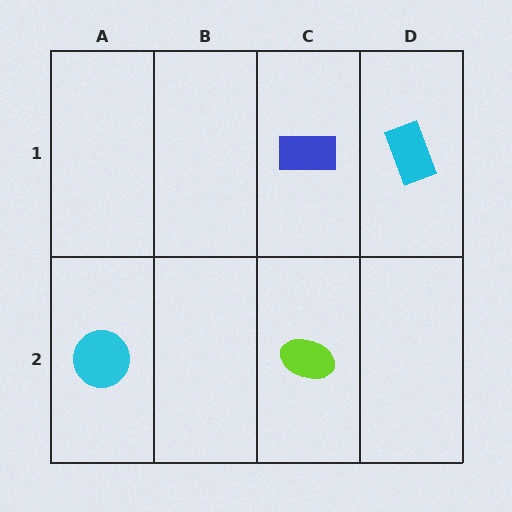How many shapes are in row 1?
2 shapes.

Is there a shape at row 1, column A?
No, that cell is empty.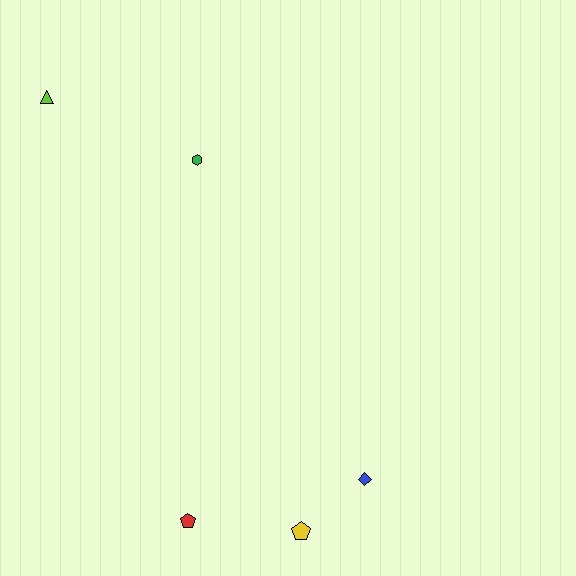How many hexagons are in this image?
There is 1 hexagon.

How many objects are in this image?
There are 5 objects.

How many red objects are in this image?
There is 1 red object.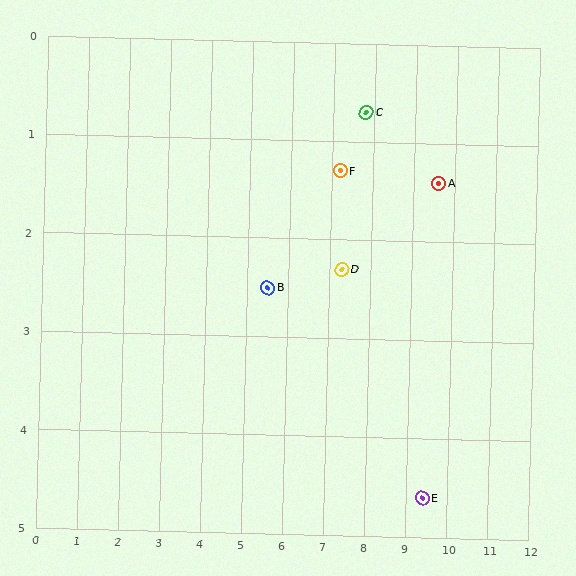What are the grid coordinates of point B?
Point B is at approximately (5.5, 2.5).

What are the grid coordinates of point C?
Point C is at approximately (7.8, 0.7).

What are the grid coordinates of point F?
Point F is at approximately (7.2, 1.3).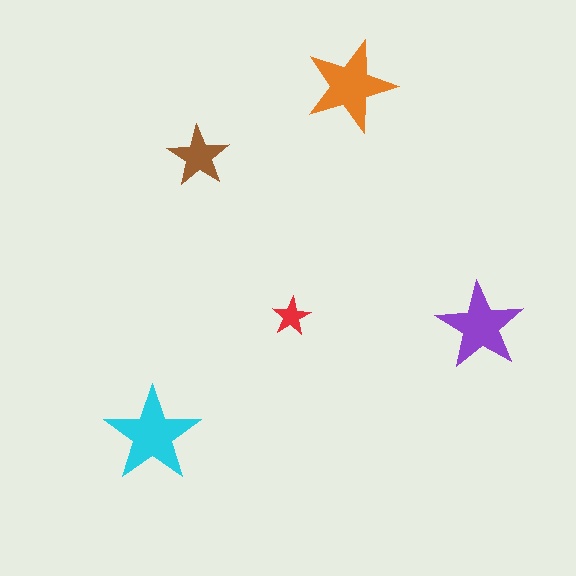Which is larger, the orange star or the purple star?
The orange one.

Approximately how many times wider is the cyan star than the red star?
About 2.5 times wider.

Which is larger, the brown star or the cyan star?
The cyan one.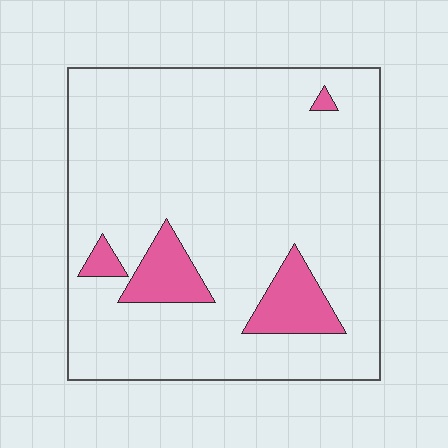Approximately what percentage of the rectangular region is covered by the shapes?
Approximately 10%.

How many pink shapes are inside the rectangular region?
4.